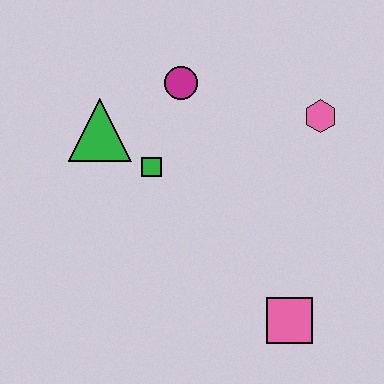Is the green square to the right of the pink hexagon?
No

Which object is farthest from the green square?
The pink square is farthest from the green square.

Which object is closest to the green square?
The green triangle is closest to the green square.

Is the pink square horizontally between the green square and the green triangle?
No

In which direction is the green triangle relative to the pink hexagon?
The green triangle is to the left of the pink hexagon.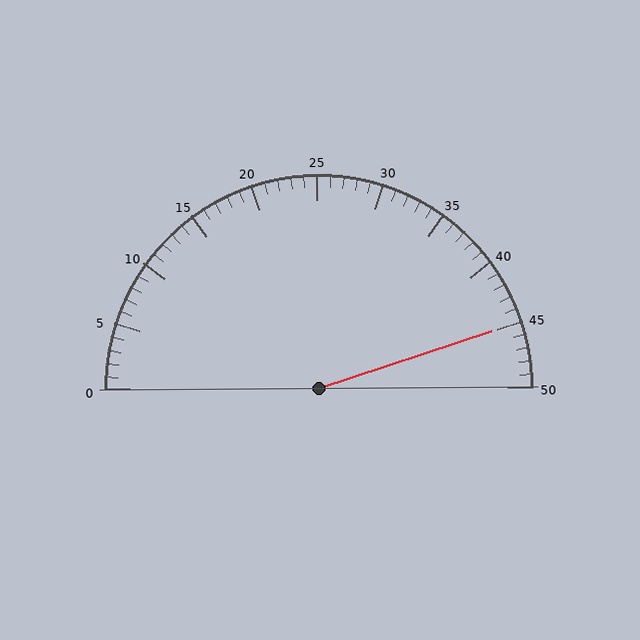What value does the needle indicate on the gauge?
The needle indicates approximately 45.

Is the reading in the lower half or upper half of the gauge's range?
The reading is in the upper half of the range (0 to 50).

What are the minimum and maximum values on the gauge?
The gauge ranges from 0 to 50.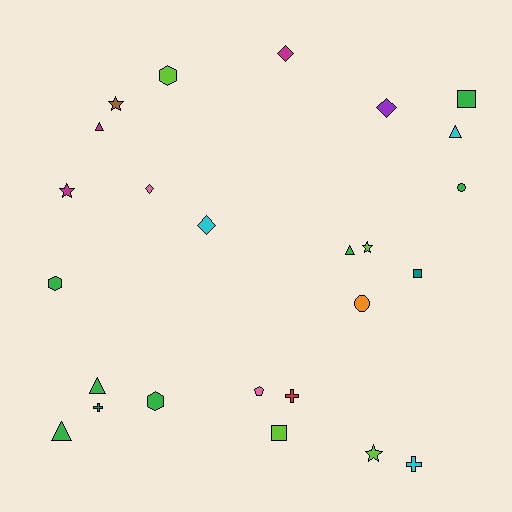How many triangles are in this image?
There are 5 triangles.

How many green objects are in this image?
There are 7 green objects.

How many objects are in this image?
There are 25 objects.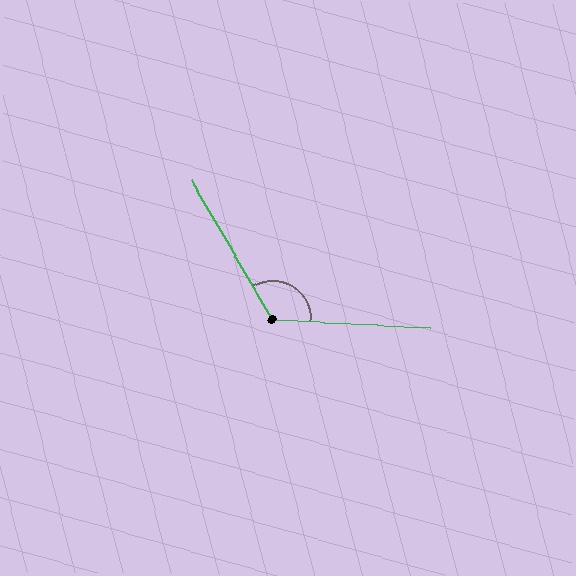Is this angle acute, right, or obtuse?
It is obtuse.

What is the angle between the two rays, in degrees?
Approximately 123 degrees.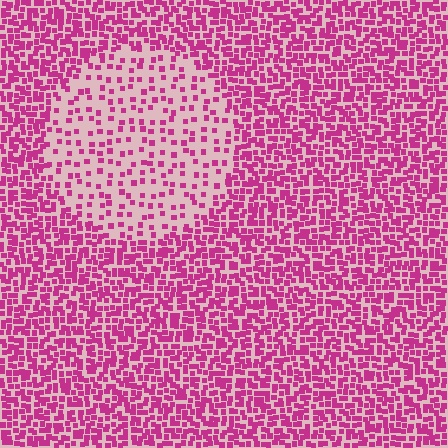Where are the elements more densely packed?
The elements are more densely packed outside the circle boundary.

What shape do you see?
I see a circle.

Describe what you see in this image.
The image contains small magenta elements arranged at two different densities. A circle-shaped region is visible where the elements are less densely packed than the surrounding area.